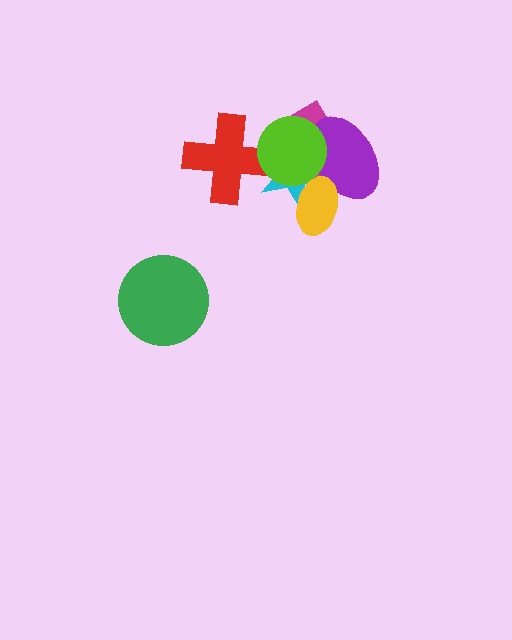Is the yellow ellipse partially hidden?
No, no other shape covers it.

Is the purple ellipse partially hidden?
Yes, it is partially covered by another shape.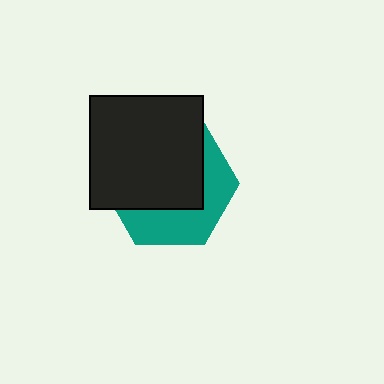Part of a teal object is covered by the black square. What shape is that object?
It is a hexagon.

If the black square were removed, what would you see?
You would see the complete teal hexagon.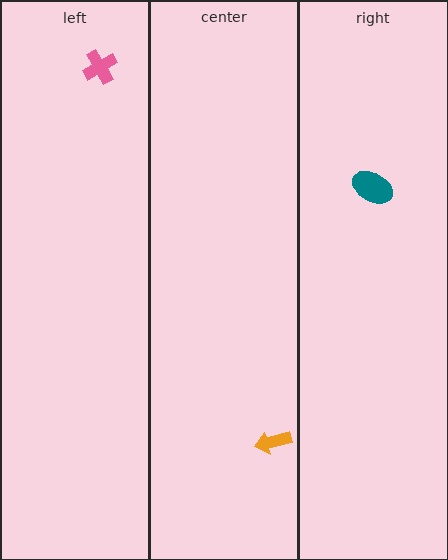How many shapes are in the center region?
1.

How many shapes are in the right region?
1.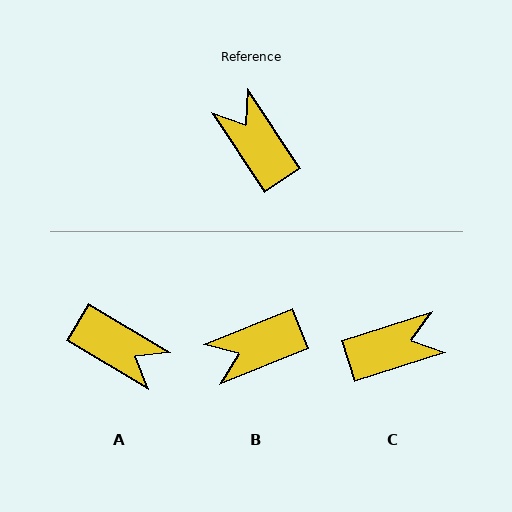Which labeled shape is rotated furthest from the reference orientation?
A, about 155 degrees away.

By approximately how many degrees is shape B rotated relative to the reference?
Approximately 78 degrees counter-clockwise.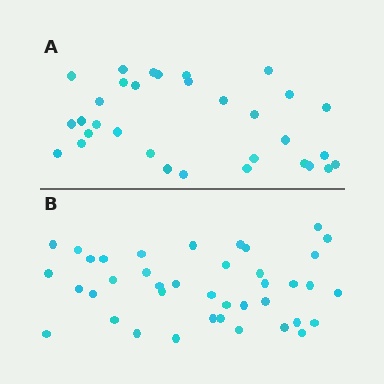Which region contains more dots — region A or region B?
Region B (the bottom region) has more dots.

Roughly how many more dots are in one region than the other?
Region B has roughly 8 or so more dots than region A.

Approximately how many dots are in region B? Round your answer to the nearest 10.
About 40 dots.